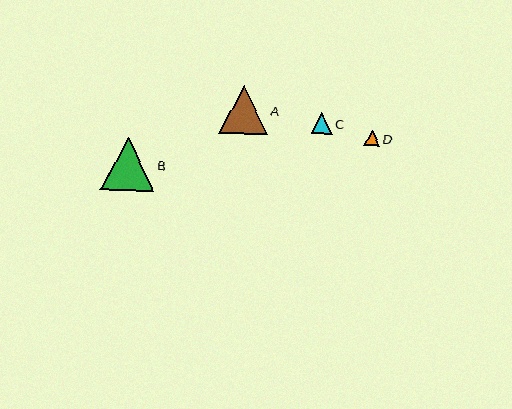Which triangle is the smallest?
Triangle D is the smallest with a size of approximately 15 pixels.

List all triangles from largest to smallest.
From largest to smallest: B, A, C, D.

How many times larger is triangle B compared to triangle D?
Triangle B is approximately 3.4 times the size of triangle D.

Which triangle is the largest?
Triangle B is the largest with a size of approximately 53 pixels.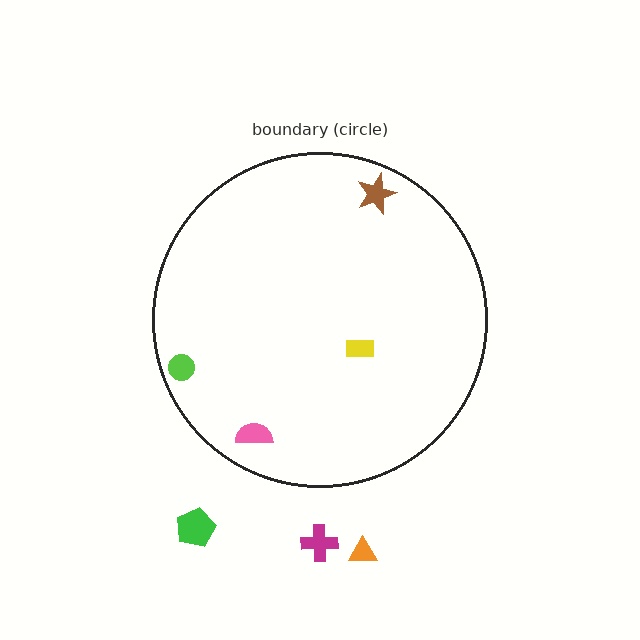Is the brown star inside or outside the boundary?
Inside.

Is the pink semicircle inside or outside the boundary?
Inside.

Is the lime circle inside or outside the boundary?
Inside.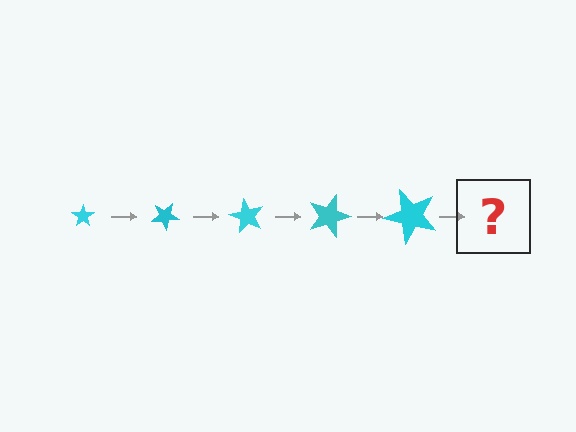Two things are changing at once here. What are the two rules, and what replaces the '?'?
The two rules are that the star grows larger each step and it rotates 30 degrees each step. The '?' should be a star, larger than the previous one and rotated 150 degrees from the start.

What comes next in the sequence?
The next element should be a star, larger than the previous one and rotated 150 degrees from the start.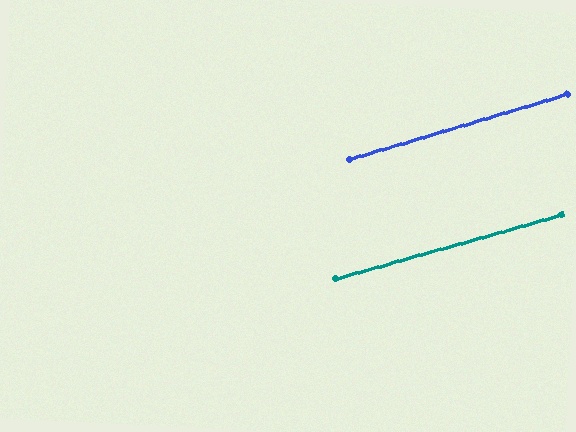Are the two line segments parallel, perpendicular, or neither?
Parallel — their directions differ by only 1.1°.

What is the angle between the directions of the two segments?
Approximately 1 degree.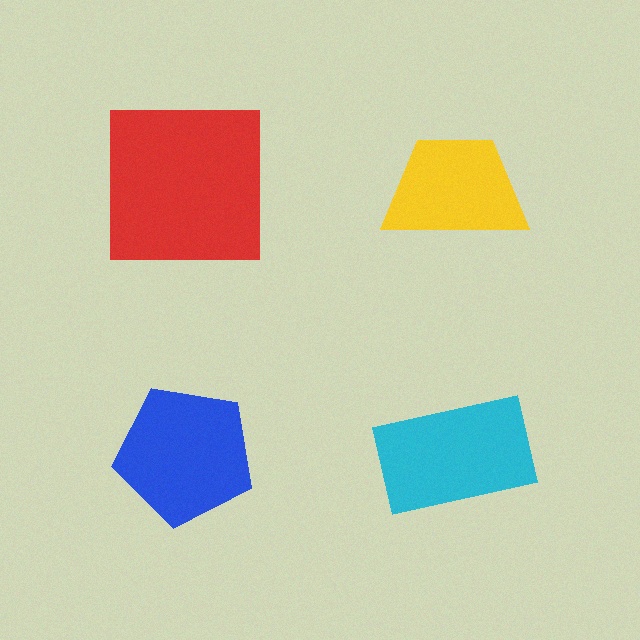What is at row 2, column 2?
A cyan rectangle.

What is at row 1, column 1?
A red square.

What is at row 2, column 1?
A blue pentagon.